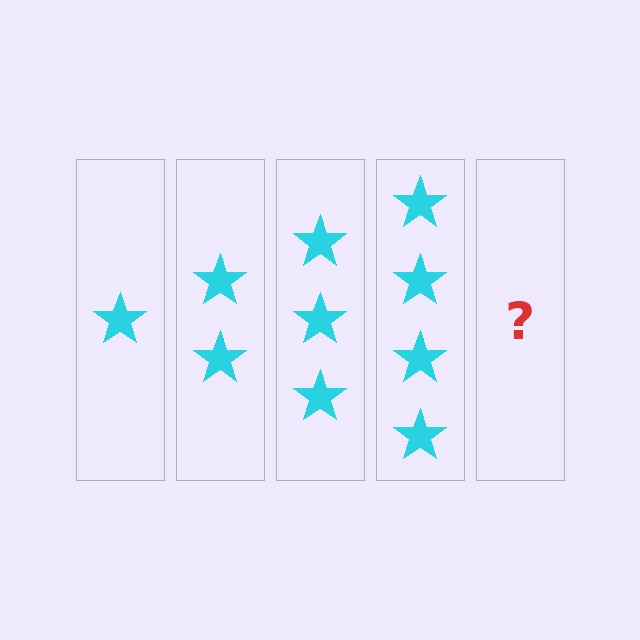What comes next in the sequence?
The next element should be 5 stars.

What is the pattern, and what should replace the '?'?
The pattern is that each step adds one more star. The '?' should be 5 stars.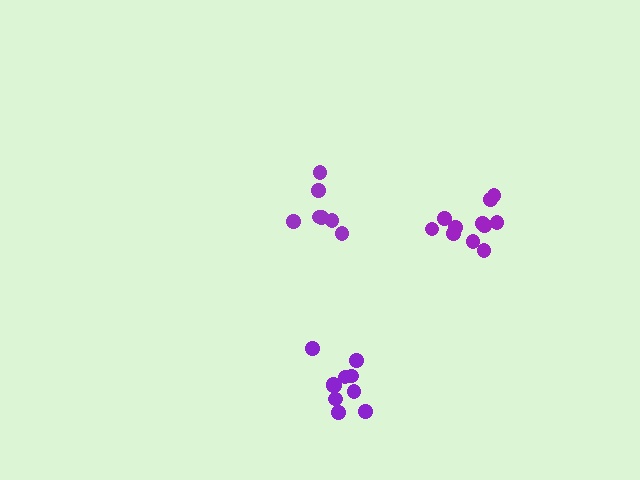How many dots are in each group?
Group 1: 7 dots, Group 2: 11 dots, Group 3: 11 dots (29 total).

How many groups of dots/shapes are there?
There are 3 groups.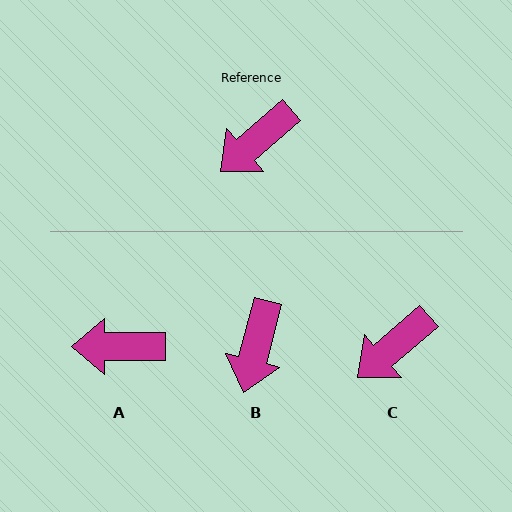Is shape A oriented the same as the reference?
No, it is off by about 41 degrees.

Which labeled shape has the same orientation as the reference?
C.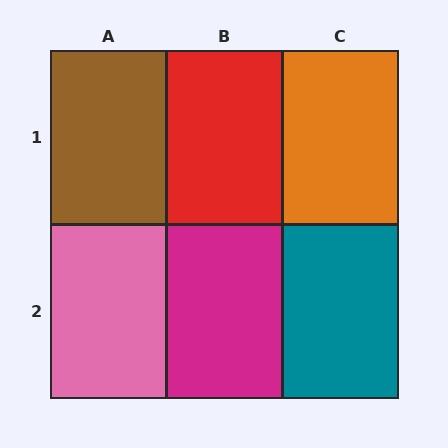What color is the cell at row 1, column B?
Red.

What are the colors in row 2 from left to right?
Pink, magenta, teal.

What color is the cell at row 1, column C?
Orange.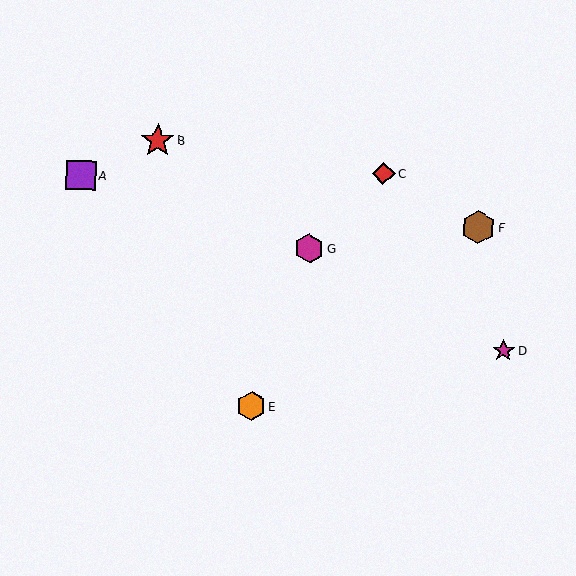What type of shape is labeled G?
Shape G is a magenta hexagon.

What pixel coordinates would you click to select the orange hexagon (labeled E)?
Click at (251, 406) to select the orange hexagon E.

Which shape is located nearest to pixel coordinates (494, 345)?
The magenta star (labeled D) at (503, 351) is nearest to that location.